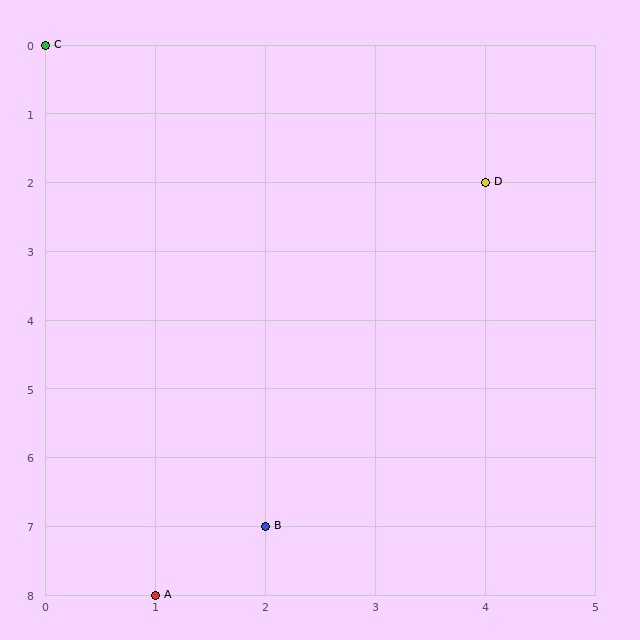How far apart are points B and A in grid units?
Points B and A are 1 column and 1 row apart (about 1.4 grid units diagonally).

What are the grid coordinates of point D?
Point D is at grid coordinates (4, 2).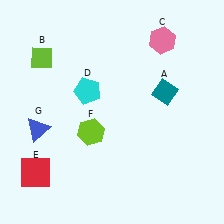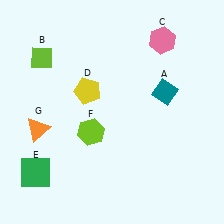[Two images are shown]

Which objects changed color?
D changed from cyan to yellow. E changed from red to green. G changed from blue to orange.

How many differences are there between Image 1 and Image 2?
There are 3 differences between the two images.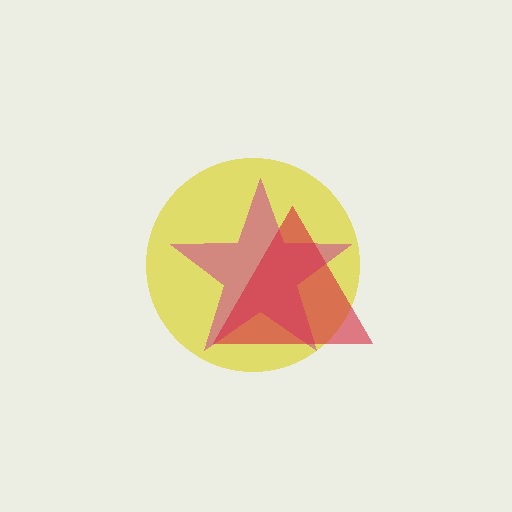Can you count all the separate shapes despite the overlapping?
Yes, there are 3 separate shapes.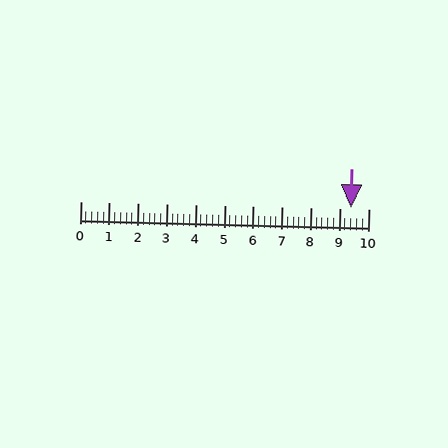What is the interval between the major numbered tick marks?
The major tick marks are spaced 1 units apart.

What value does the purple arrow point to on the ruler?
The purple arrow points to approximately 9.4.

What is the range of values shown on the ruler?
The ruler shows values from 0 to 10.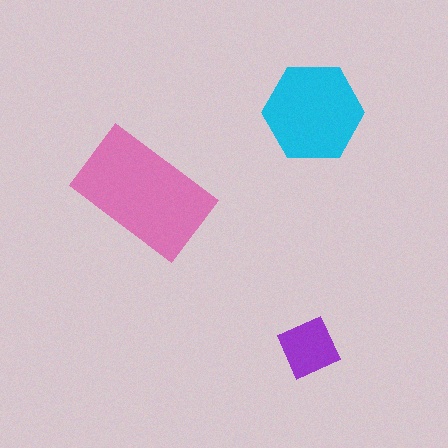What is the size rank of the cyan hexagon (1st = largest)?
2nd.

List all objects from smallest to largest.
The purple diamond, the cyan hexagon, the pink rectangle.